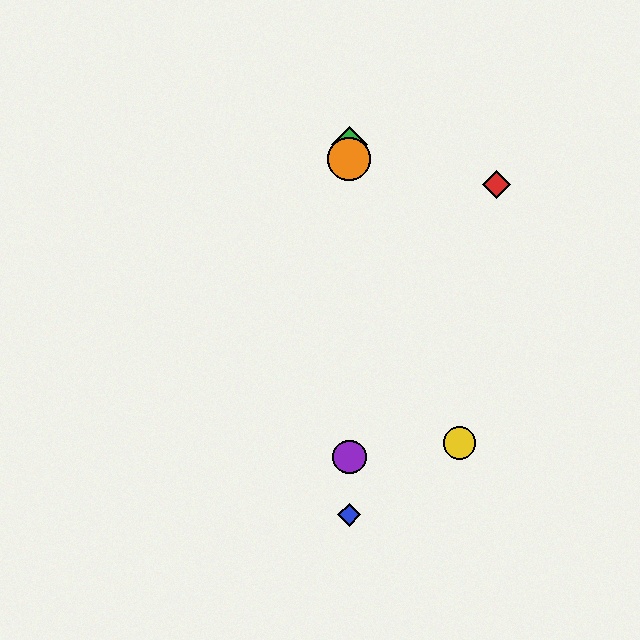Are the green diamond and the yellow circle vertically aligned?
No, the green diamond is at x≈349 and the yellow circle is at x≈460.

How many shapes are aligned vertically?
4 shapes (the blue diamond, the green diamond, the purple circle, the orange circle) are aligned vertically.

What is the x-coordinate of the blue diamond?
The blue diamond is at x≈349.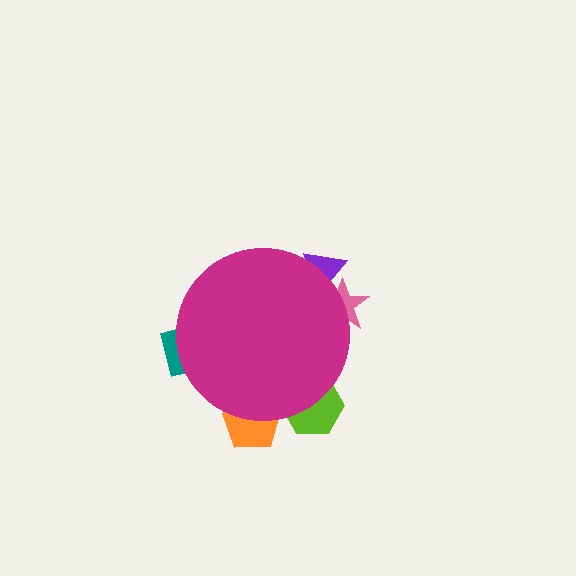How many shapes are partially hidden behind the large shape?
5 shapes are partially hidden.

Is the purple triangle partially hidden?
Yes, the purple triangle is partially hidden behind the magenta circle.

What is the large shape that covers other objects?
A magenta circle.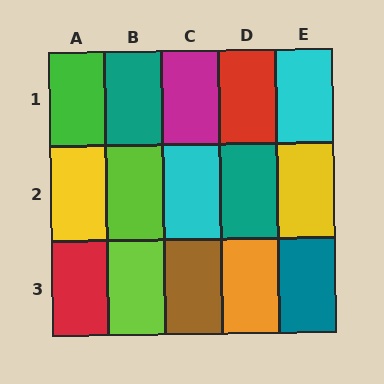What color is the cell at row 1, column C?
Magenta.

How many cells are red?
2 cells are red.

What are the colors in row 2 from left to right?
Yellow, lime, cyan, teal, yellow.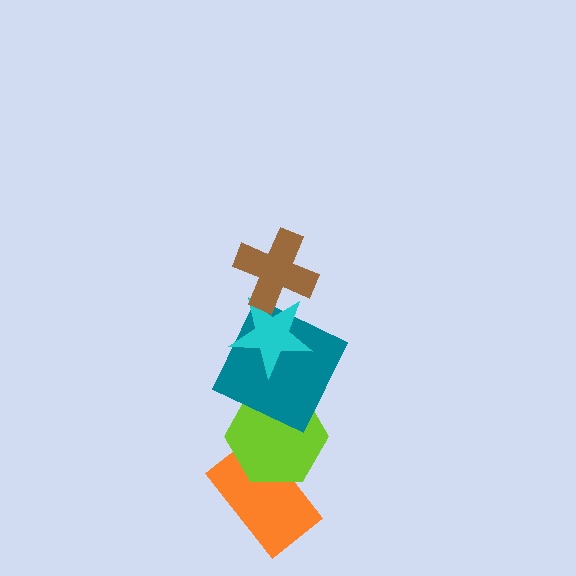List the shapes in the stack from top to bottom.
From top to bottom: the brown cross, the cyan star, the teal square, the lime hexagon, the orange rectangle.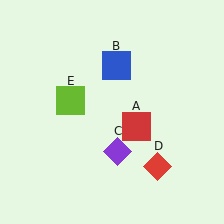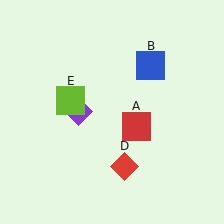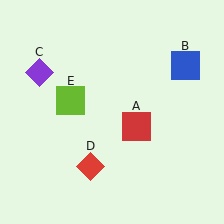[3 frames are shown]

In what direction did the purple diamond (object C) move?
The purple diamond (object C) moved up and to the left.